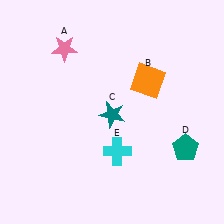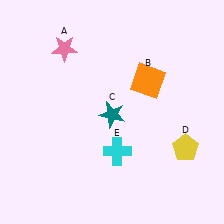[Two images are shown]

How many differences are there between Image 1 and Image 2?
There is 1 difference between the two images.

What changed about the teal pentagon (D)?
In Image 1, D is teal. In Image 2, it changed to yellow.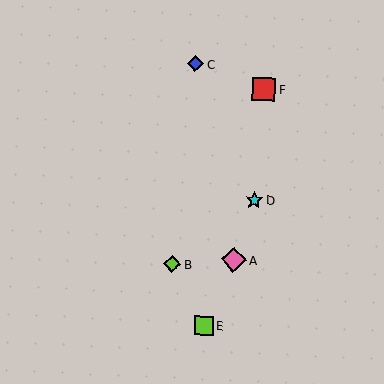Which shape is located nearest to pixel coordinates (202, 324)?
The lime square (labeled E) at (204, 326) is nearest to that location.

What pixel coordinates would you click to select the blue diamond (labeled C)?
Click at (196, 64) to select the blue diamond C.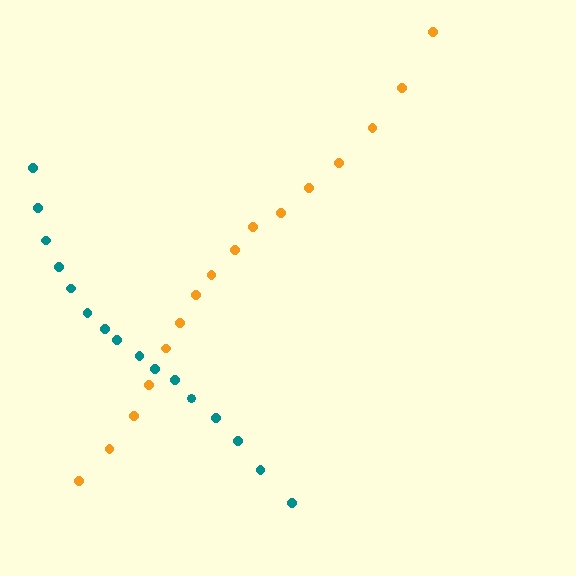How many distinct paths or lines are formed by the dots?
There are 2 distinct paths.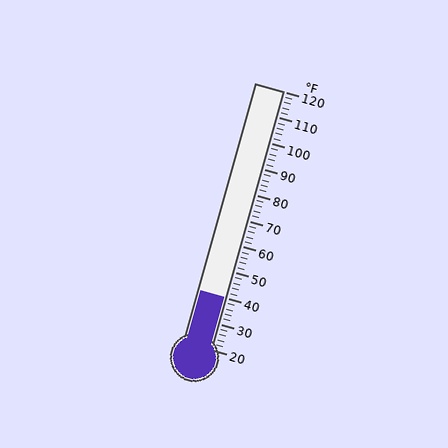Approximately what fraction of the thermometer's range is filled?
The thermometer is filled to approximately 20% of its range.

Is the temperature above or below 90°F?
The temperature is below 90°F.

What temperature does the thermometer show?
The thermometer shows approximately 40°F.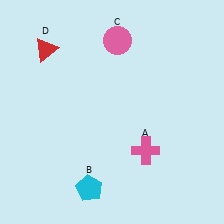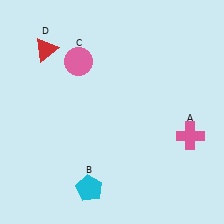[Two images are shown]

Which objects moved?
The objects that moved are: the pink cross (A), the pink circle (C).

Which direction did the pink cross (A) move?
The pink cross (A) moved right.